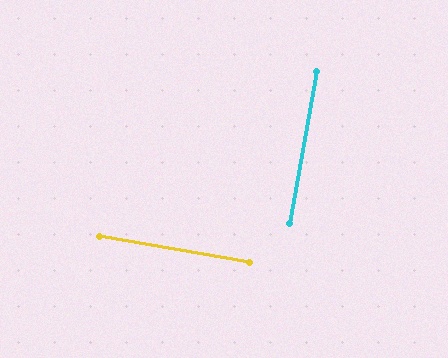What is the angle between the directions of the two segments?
Approximately 90 degrees.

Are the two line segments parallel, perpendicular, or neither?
Perpendicular — they meet at approximately 90°.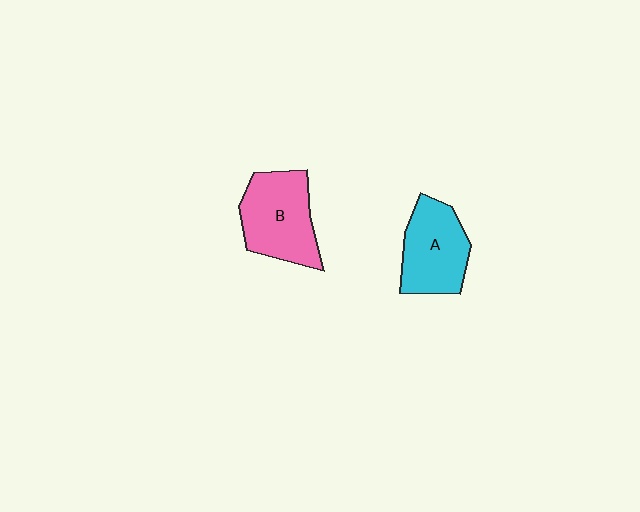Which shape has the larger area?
Shape B (pink).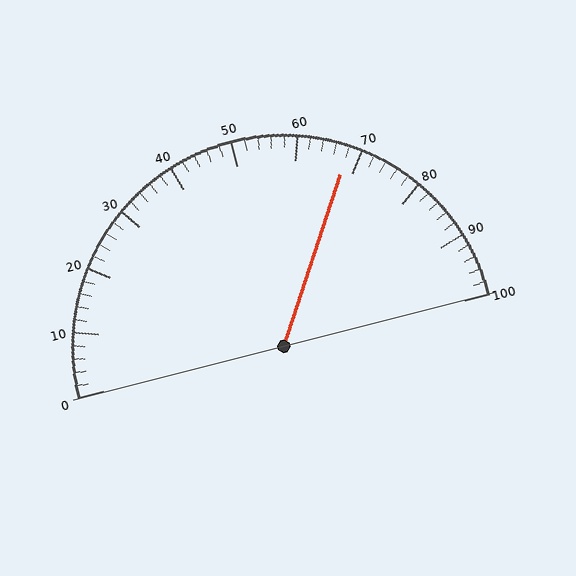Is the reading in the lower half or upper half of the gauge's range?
The reading is in the upper half of the range (0 to 100).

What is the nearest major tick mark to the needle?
The nearest major tick mark is 70.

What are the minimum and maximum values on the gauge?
The gauge ranges from 0 to 100.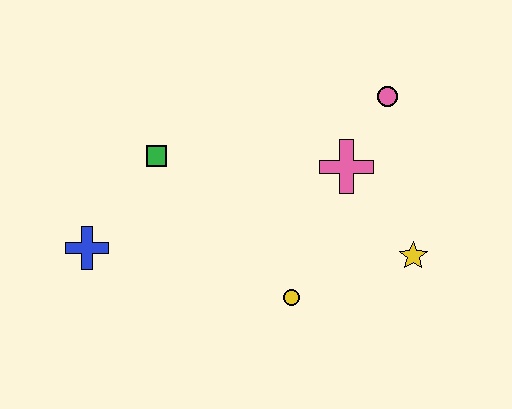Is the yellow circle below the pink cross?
Yes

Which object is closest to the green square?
The blue cross is closest to the green square.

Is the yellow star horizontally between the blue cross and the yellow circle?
No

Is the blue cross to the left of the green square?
Yes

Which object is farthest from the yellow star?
The blue cross is farthest from the yellow star.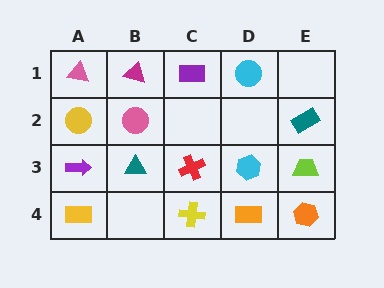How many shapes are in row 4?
4 shapes.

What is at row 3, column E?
A lime trapezoid.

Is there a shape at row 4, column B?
No, that cell is empty.